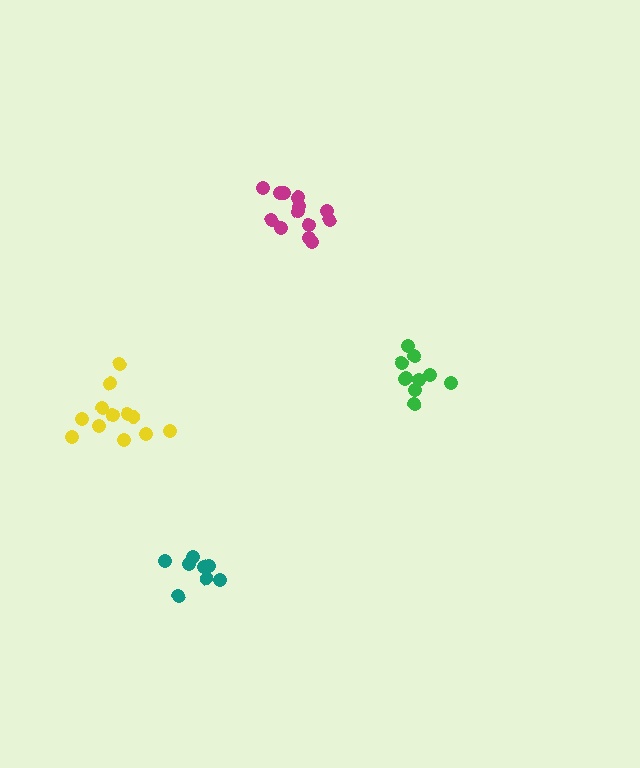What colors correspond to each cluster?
The clusters are colored: magenta, yellow, green, teal.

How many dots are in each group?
Group 1: 13 dots, Group 2: 12 dots, Group 3: 10 dots, Group 4: 8 dots (43 total).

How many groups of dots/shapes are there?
There are 4 groups.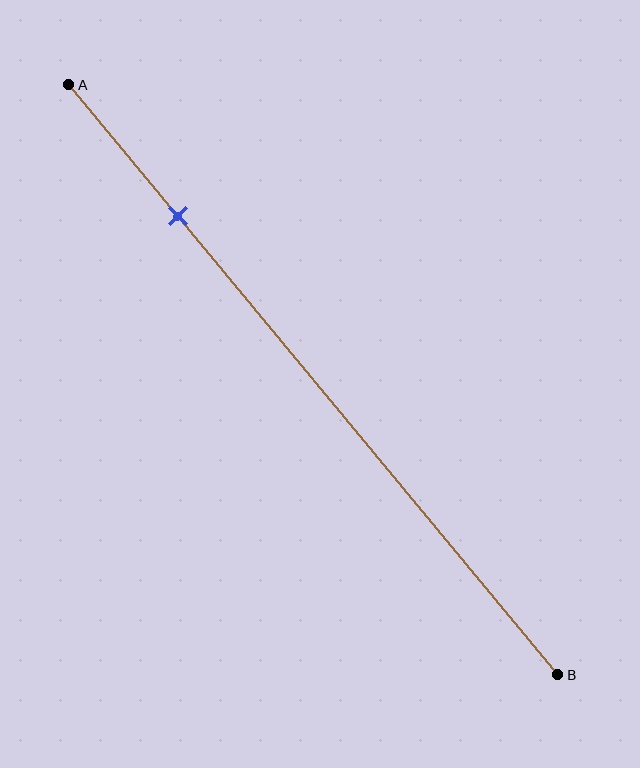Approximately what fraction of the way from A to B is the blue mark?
The blue mark is approximately 20% of the way from A to B.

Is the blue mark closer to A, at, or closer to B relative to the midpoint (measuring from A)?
The blue mark is closer to point A than the midpoint of segment AB.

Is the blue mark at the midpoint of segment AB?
No, the mark is at about 20% from A, not at the 50% midpoint.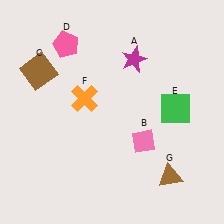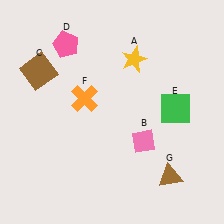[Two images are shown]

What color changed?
The star (A) changed from magenta in Image 1 to yellow in Image 2.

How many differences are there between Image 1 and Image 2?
There is 1 difference between the two images.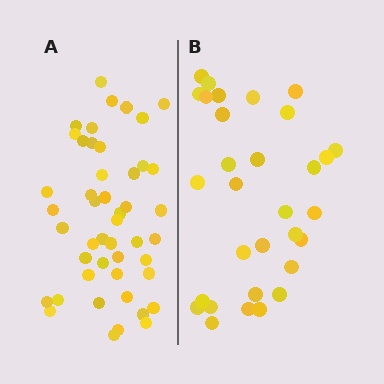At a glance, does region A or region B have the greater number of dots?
Region A (the left region) has more dots.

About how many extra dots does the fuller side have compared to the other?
Region A has approximately 15 more dots than region B.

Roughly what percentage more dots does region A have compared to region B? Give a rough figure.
About 50% more.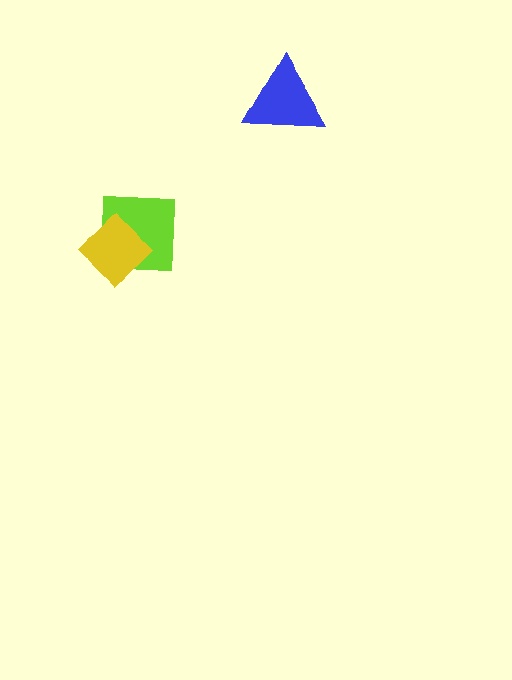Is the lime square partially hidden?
Yes, it is partially covered by another shape.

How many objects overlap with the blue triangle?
0 objects overlap with the blue triangle.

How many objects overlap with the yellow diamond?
1 object overlaps with the yellow diamond.